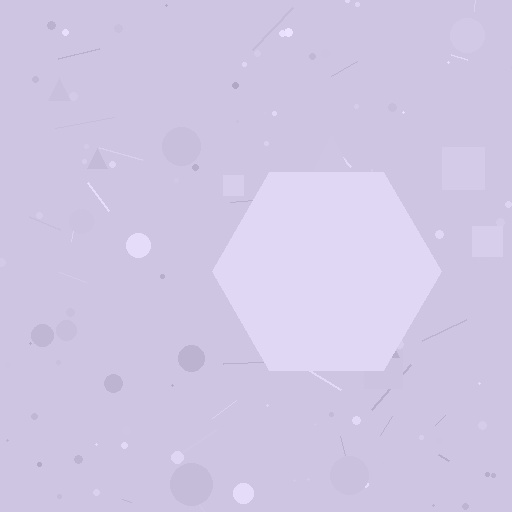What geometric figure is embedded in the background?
A hexagon is embedded in the background.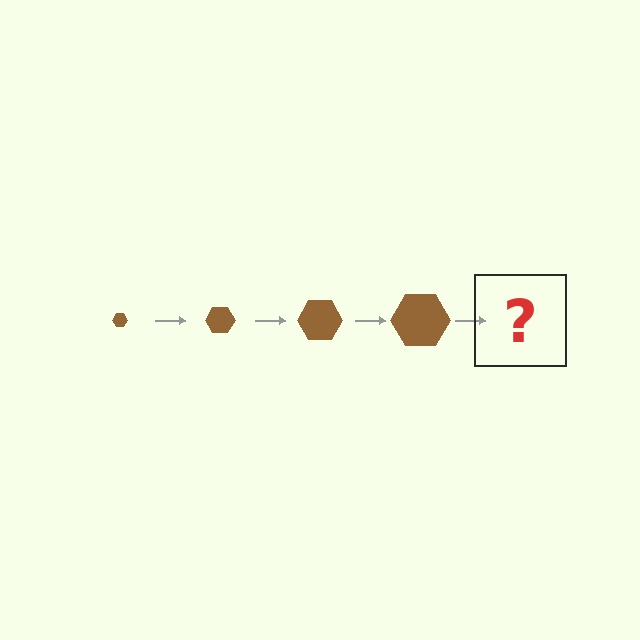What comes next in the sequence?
The next element should be a brown hexagon, larger than the previous one.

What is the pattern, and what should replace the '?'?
The pattern is that the hexagon gets progressively larger each step. The '?' should be a brown hexagon, larger than the previous one.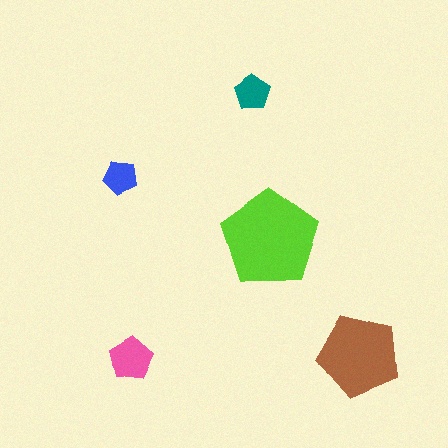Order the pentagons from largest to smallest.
the lime one, the brown one, the pink one, the teal one, the blue one.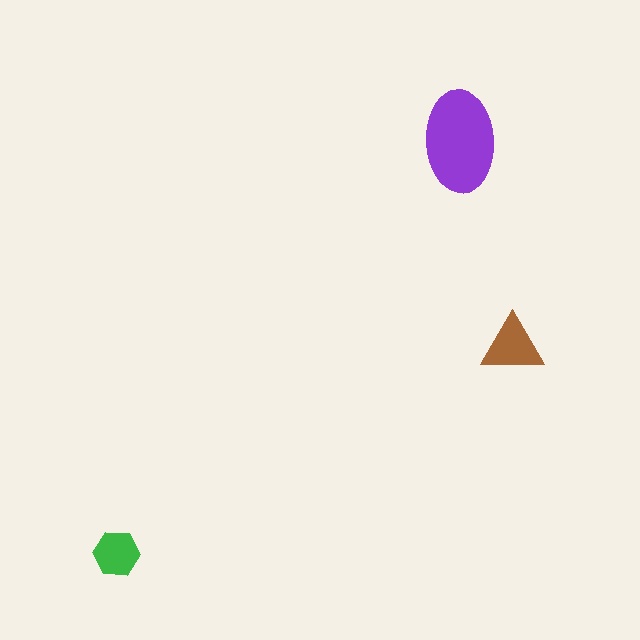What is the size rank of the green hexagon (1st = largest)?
3rd.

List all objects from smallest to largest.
The green hexagon, the brown triangle, the purple ellipse.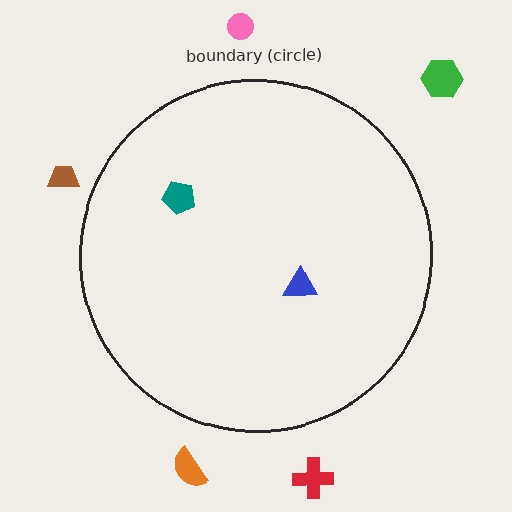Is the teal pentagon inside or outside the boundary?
Inside.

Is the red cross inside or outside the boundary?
Outside.